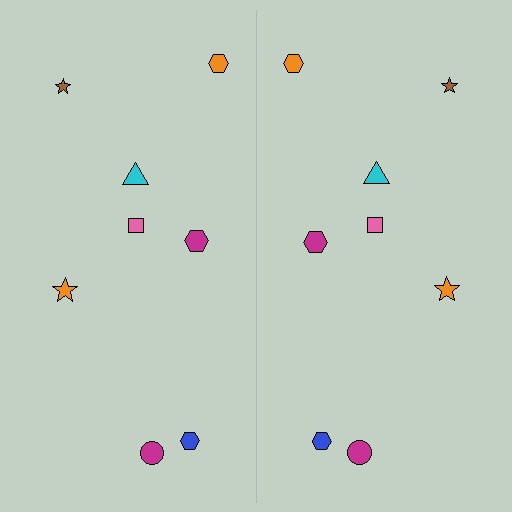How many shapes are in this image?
There are 16 shapes in this image.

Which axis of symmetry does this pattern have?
The pattern has a vertical axis of symmetry running through the center of the image.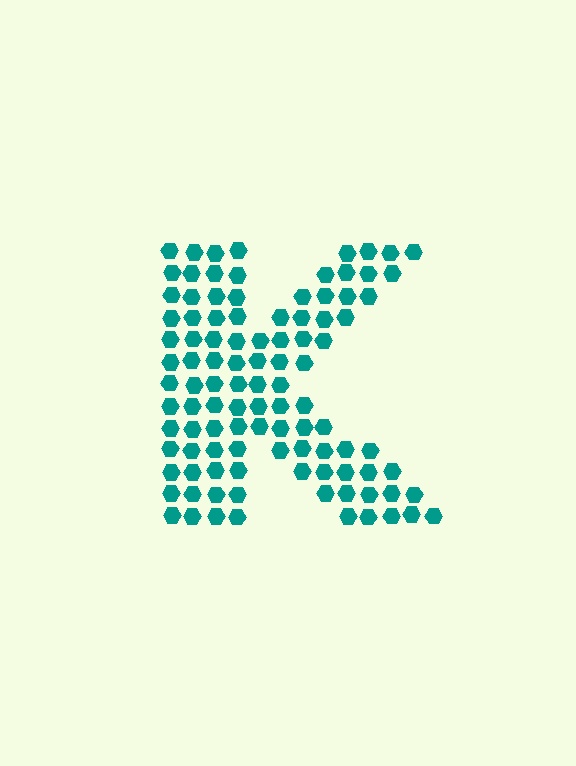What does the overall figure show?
The overall figure shows the letter K.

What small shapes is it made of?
It is made of small hexagons.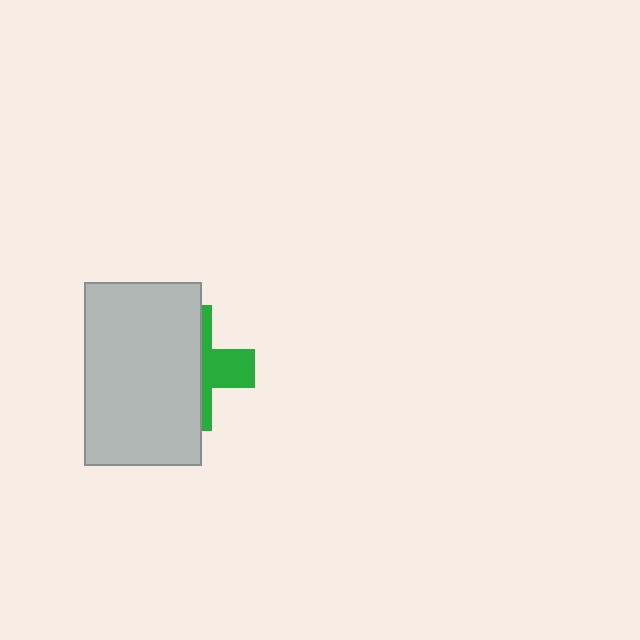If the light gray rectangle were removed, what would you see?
You would see the complete green cross.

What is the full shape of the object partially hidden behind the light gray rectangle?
The partially hidden object is a green cross.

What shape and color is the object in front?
The object in front is a light gray rectangle.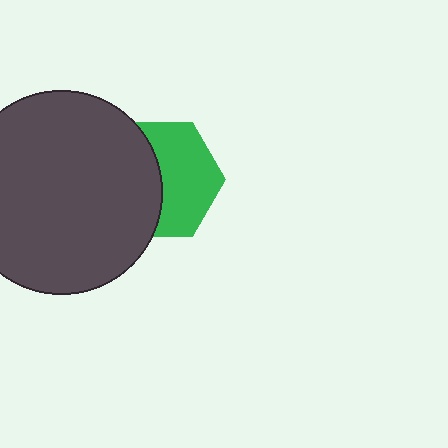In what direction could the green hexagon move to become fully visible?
The green hexagon could move right. That would shift it out from behind the dark gray circle entirely.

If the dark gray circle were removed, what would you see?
You would see the complete green hexagon.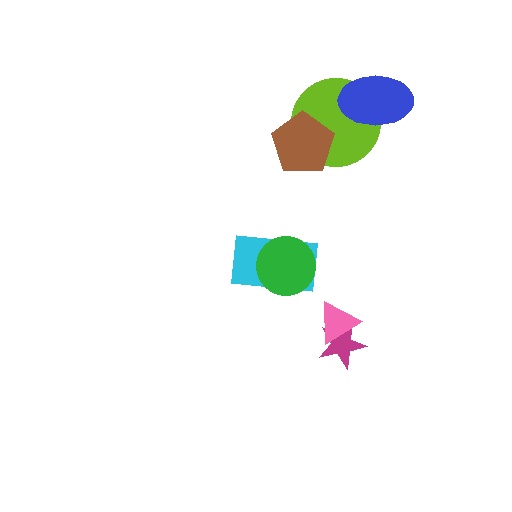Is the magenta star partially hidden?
Yes, it is partially covered by another shape.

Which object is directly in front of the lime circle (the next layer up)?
The brown pentagon is directly in front of the lime circle.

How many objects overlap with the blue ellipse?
1 object overlaps with the blue ellipse.